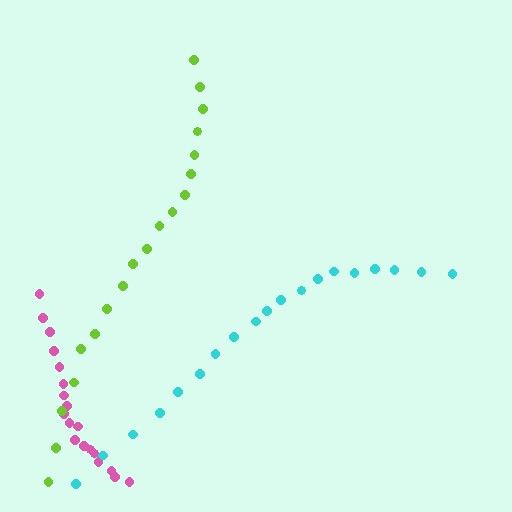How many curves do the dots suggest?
There are 3 distinct paths.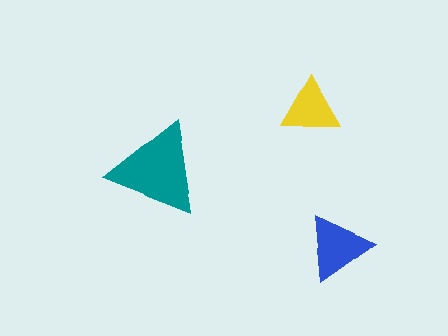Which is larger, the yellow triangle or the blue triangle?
The blue one.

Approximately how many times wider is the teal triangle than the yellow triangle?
About 1.5 times wider.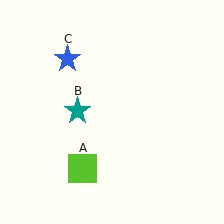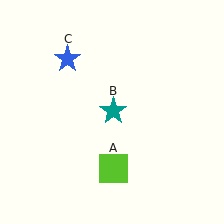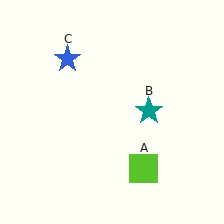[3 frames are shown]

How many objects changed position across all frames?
2 objects changed position: lime square (object A), teal star (object B).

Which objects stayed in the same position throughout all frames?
Blue star (object C) remained stationary.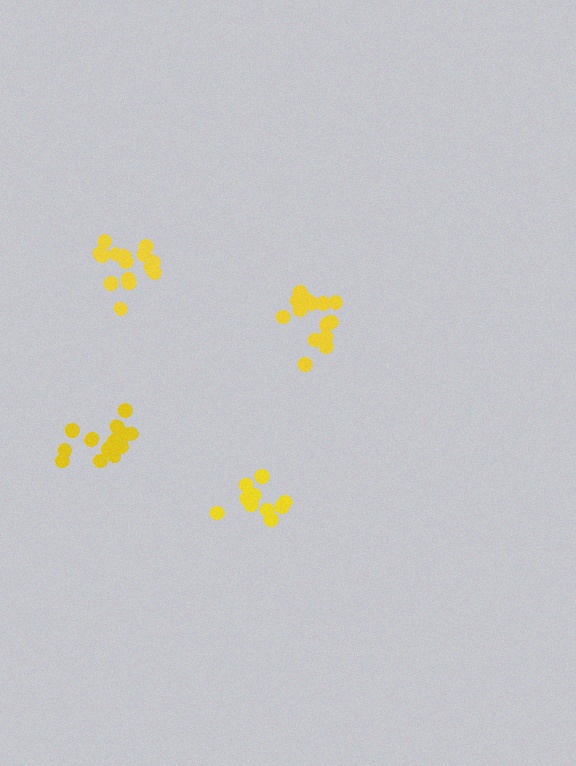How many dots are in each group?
Group 1: 16 dots, Group 2: 11 dots, Group 3: 16 dots, Group 4: 15 dots (58 total).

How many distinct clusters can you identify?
There are 4 distinct clusters.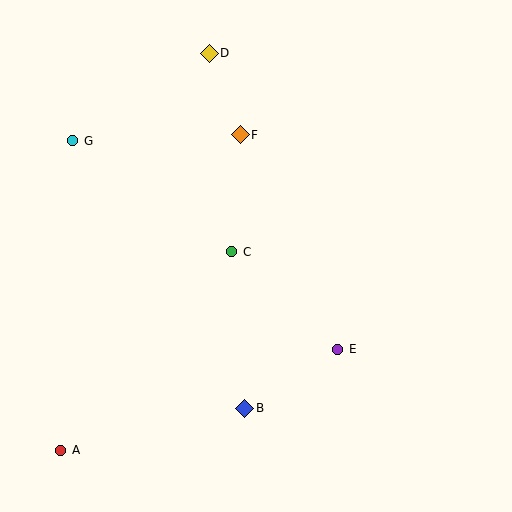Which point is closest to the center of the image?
Point C at (232, 252) is closest to the center.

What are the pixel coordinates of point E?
Point E is at (338, 349).